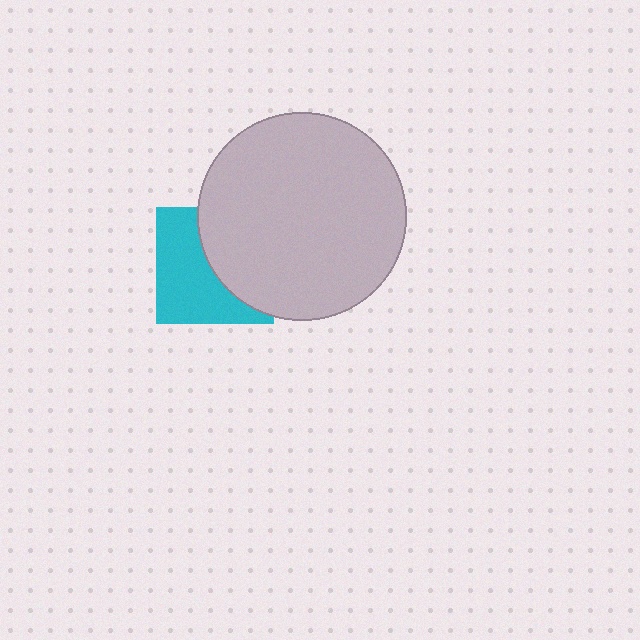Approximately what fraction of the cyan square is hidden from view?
Roughly 46% of the cyan square is hidden behind the light gray circle.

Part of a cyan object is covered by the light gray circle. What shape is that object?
It is a square.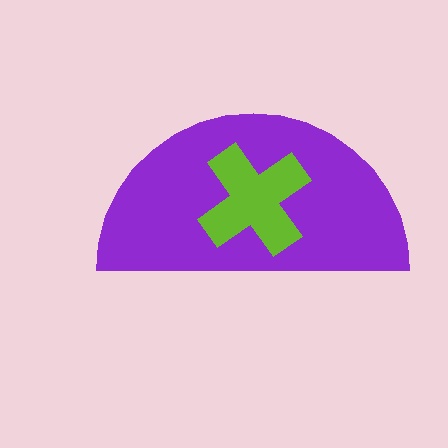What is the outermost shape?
The purple semicircle.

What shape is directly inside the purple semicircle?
The lime cross.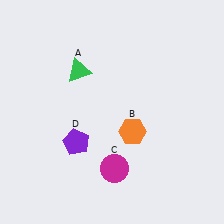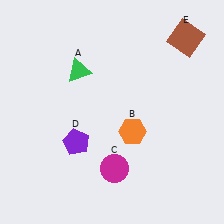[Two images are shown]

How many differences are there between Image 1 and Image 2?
There is 1 difference between the two images.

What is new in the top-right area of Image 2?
A brown square (E) was added in the top-right area of Image 2.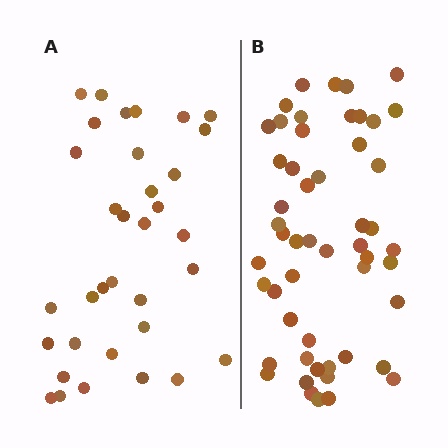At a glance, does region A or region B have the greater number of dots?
Region B (the right region) has more dots.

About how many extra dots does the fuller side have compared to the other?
Region B has approximately 20 more dots than region A.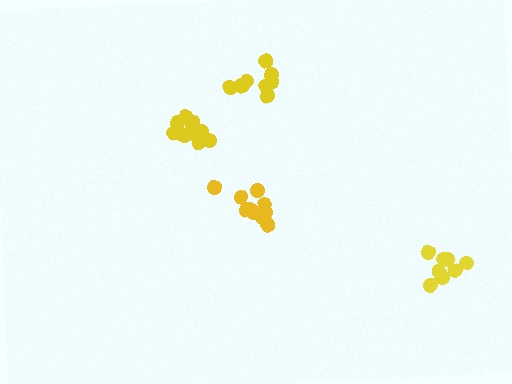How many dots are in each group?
Group 1: 9 dots, Group 2: 10 dots, Group 3: 8 dots, Group 4: 12 dots (39 total).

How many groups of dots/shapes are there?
There are 4 groups.